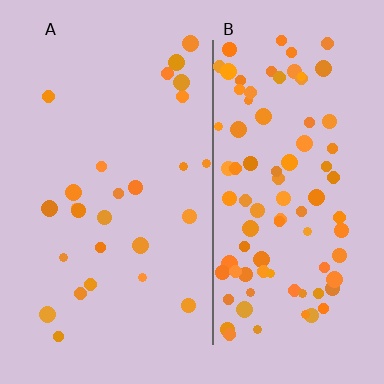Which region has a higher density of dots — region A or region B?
B (the right).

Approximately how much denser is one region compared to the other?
Approximately 3.4× — region B over region A.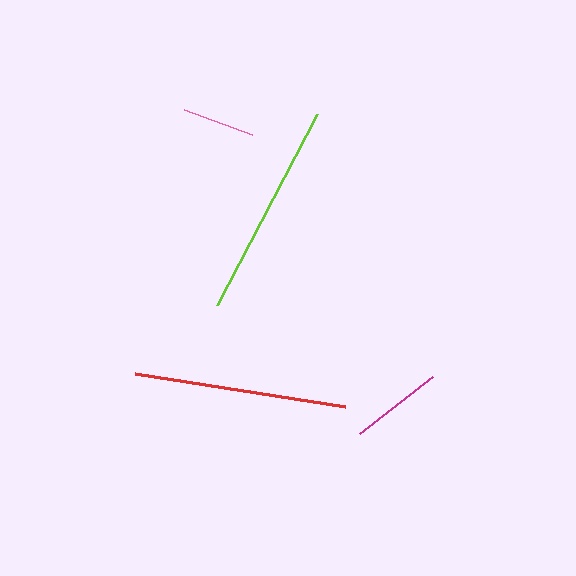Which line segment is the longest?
The lime line is the longest at approximately 216 pixels.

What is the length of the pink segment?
The pink segment is approximately 72 pixels long.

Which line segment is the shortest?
The pink line is the shortest at approximately 72 pixels.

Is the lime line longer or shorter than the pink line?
The lime line is longer than the pink line.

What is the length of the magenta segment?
The magenta segment is approximately 92 pixels long.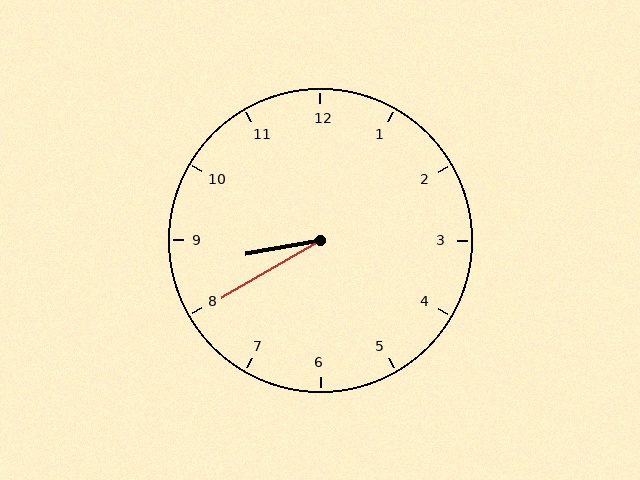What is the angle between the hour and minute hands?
Approximately 20 degrees.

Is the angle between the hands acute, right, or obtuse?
It is acute.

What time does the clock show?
8:40.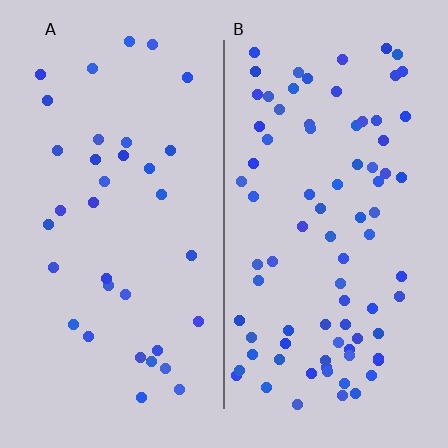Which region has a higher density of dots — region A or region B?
B (the right).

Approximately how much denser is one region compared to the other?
Approximately 2.3× — region B over region A.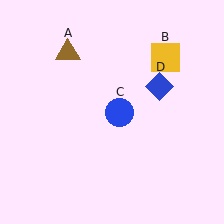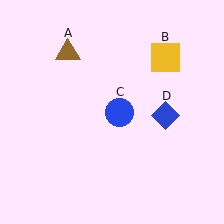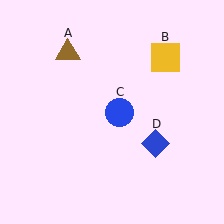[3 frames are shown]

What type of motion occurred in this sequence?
The blue diamond (object D) rotated clockwise around the center of the scene.